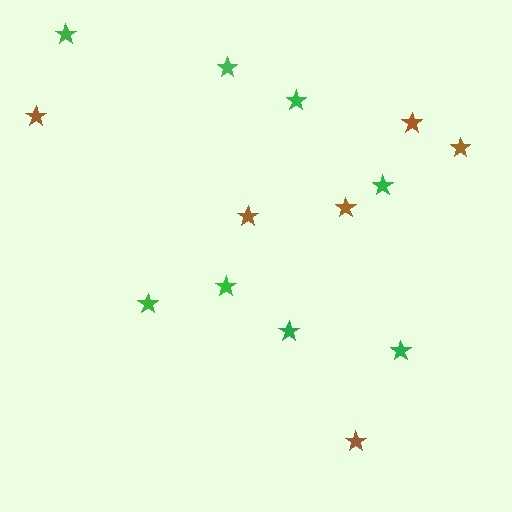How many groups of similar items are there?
There are 2 groups: one group of green stars (8) and one group of brown stars (6).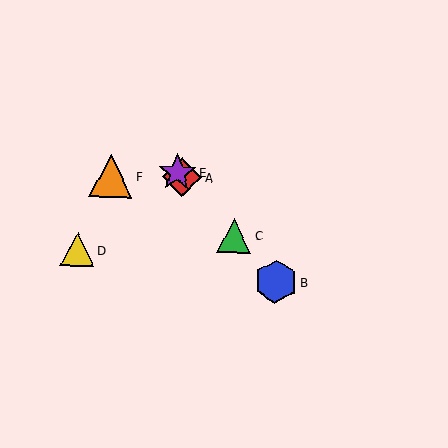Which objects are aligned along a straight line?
Objects A, B, C, E are aligned along a straight line.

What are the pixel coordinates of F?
Object F is at (111, 176).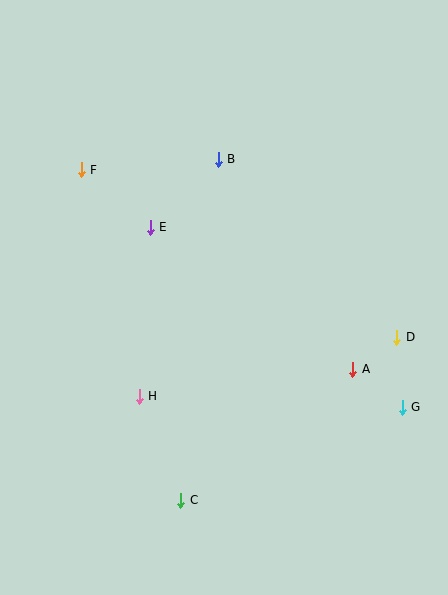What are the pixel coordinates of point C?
Point C is at (181, 500).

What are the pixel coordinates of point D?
Point D is at (397, 337).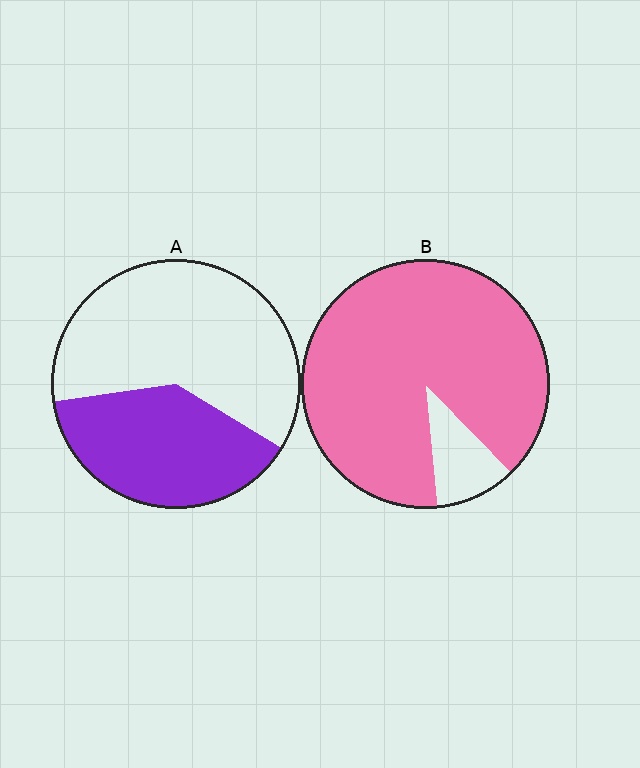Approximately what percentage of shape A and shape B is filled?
A is approximately 40% and B is approximately 90%.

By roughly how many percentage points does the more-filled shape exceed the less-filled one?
By roughly 50 percentage points (B over A).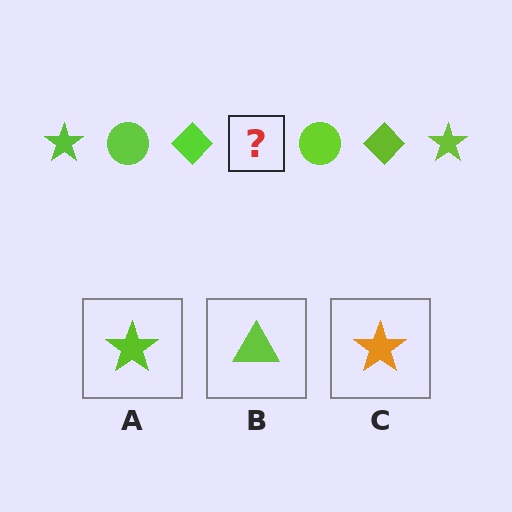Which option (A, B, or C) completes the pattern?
A.